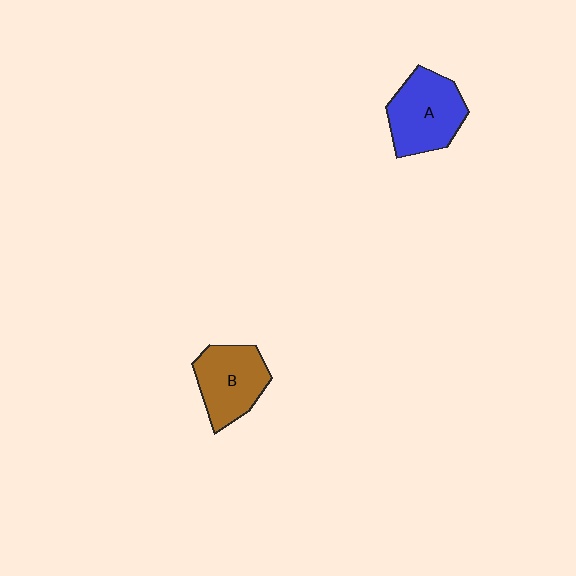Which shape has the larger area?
Shape A (blue).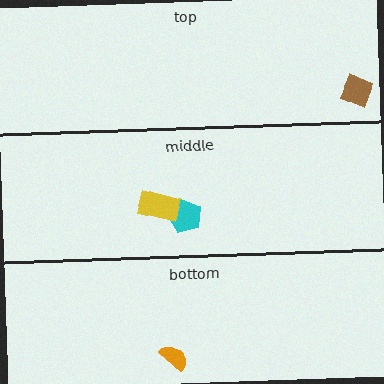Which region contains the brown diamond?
The top region.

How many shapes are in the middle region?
2.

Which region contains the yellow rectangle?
The middle region.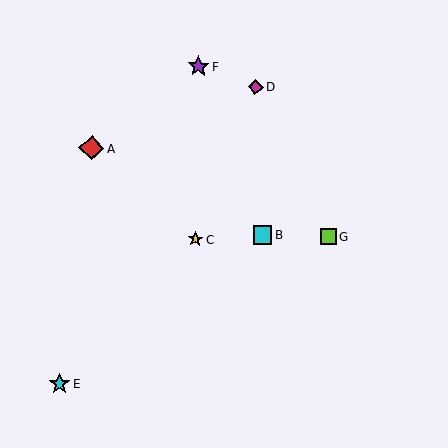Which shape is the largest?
The red diamond (labeled A) is the largest.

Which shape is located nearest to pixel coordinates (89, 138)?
The red diamond (labeled A) at (92, 148) is nearest to that location.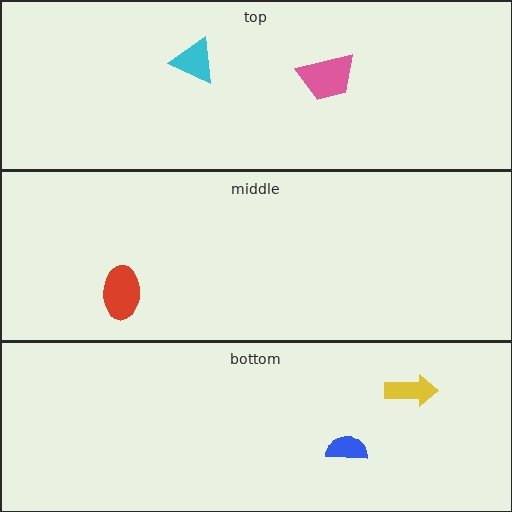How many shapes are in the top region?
2.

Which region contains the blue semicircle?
The bottom region.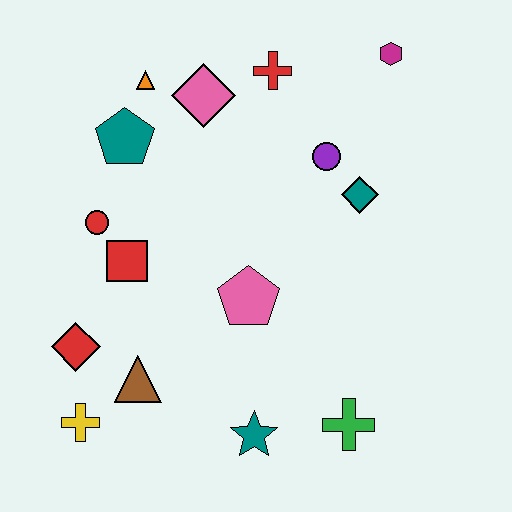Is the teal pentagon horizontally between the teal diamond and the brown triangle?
No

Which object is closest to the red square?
The red circle is closest to the red square.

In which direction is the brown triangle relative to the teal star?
The brown triangle is to the left of the teal star.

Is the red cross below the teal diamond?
No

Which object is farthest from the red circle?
The magenta hexagon is farthest from the red circle.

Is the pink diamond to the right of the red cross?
No